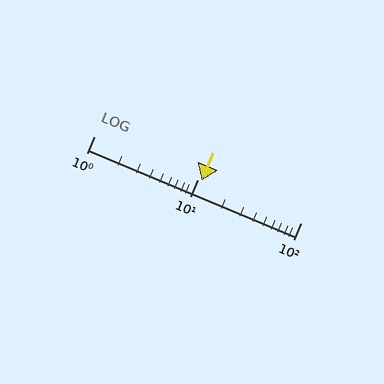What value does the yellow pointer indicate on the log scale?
The pointer indicates approximately 11.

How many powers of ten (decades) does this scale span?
The scale spans 2 decades, from 1 to 100.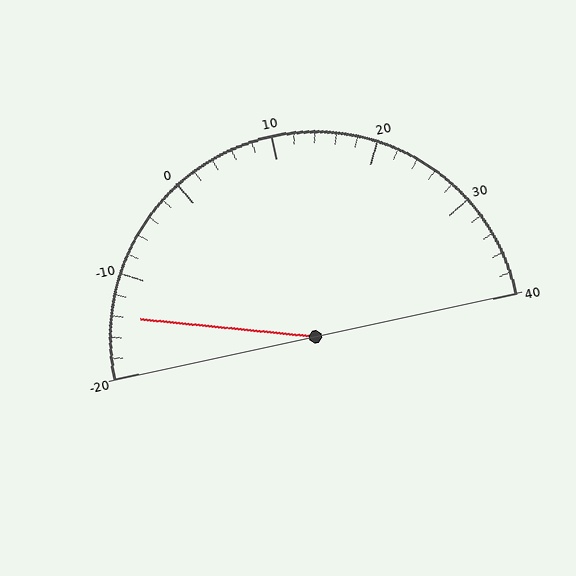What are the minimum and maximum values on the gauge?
The gauge ranges from -20 to 40.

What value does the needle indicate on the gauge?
The needle indicates approximately -14.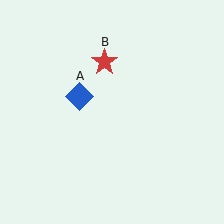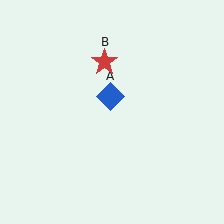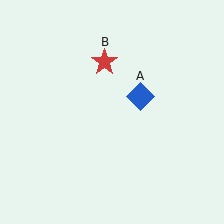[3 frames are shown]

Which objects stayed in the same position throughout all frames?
Red star (object B) remained stationary.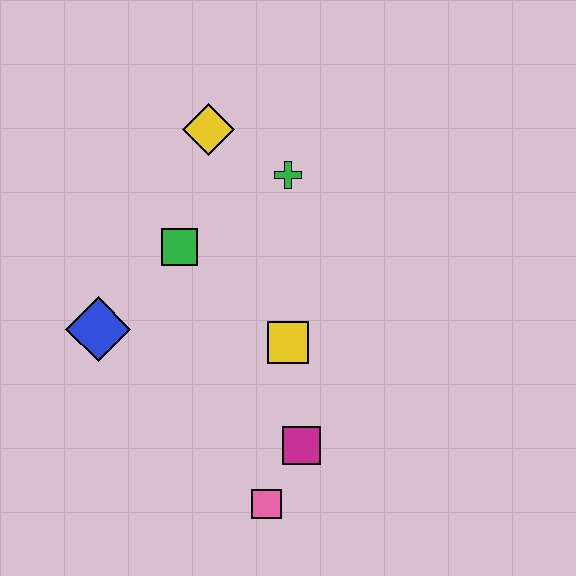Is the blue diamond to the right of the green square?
No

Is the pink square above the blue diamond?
No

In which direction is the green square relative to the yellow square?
The green square is to the left of the yellow square.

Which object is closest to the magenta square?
The pink square is closest to the magenta square.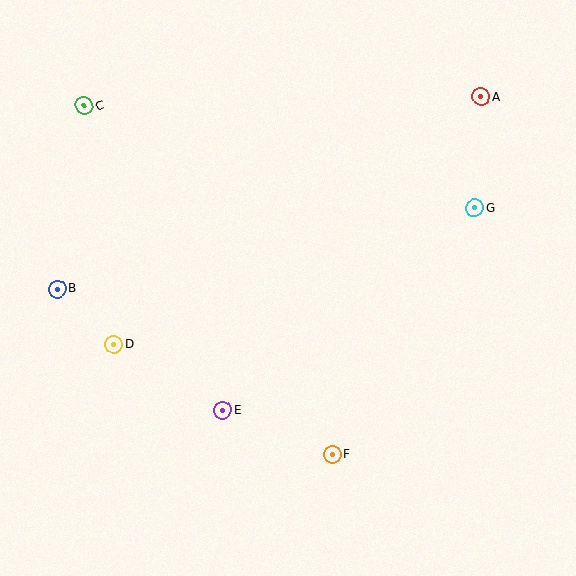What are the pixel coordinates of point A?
Point A is at (481, 97).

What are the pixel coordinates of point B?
Point B is at (57, 289).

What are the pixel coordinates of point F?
Point F is at (332, 454).